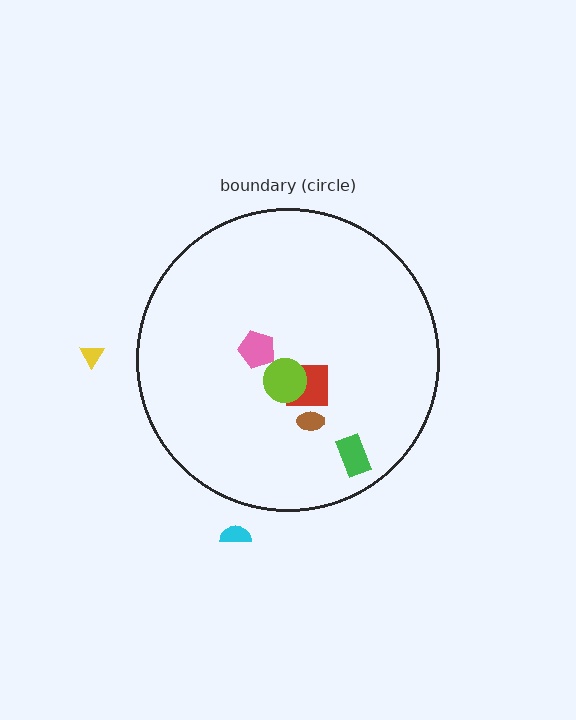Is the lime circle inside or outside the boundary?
Inside.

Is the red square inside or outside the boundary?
Inside.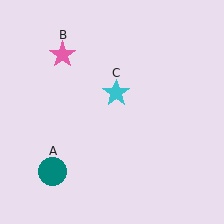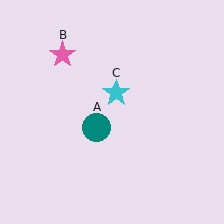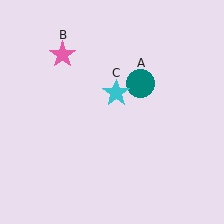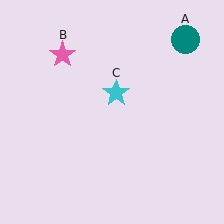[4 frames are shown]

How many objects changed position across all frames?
1 object changed position: teal circle (object A).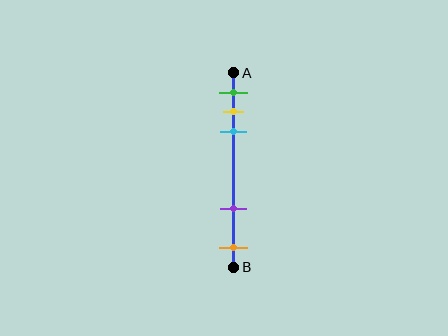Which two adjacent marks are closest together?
The yellow and cyan marks are the closest adjacent pair.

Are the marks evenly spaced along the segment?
No, the marks are not evenly spaced.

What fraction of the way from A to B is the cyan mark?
The cyan mark is approximately 30% (0.3) of the way from A to B.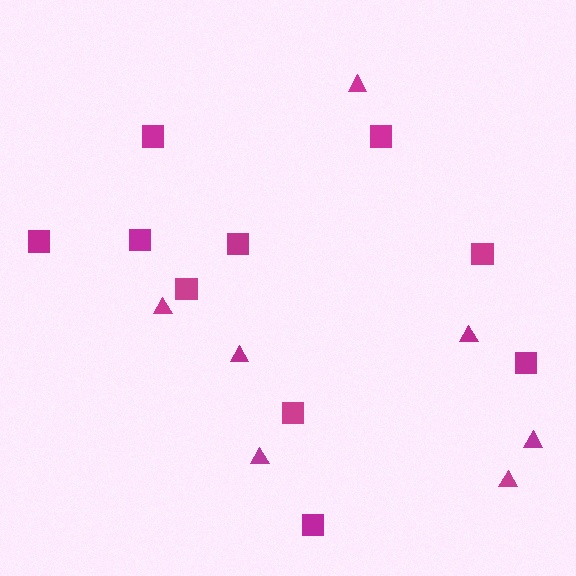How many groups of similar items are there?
There are 2 groups: one group of triangles (7) and one group of squares (10).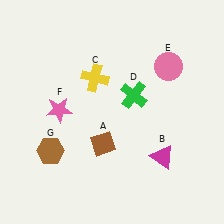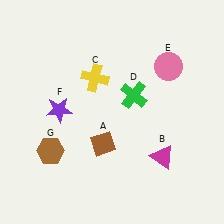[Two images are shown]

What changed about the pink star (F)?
In Image 1, F is pink. In Image 2, it changed to purple.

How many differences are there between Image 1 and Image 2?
There is 1 difference between the two images.